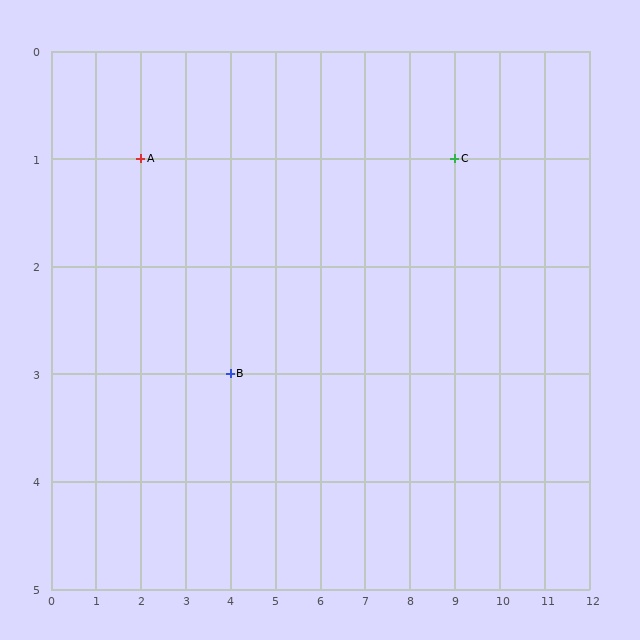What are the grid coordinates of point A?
Point A is at grid coordinates (2, 1).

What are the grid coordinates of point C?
Point C is at grid coordinates (9, 1).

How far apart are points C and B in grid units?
Points C and B are 5 columns and 2 rows apart (about 5.4 grid units diagonally).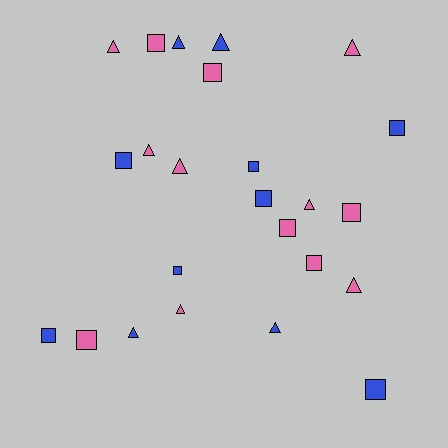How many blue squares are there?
There are 7 blue squares.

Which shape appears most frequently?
Square, with 13 objects.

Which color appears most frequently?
Pink, with 13 objects.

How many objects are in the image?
There are 24 objects.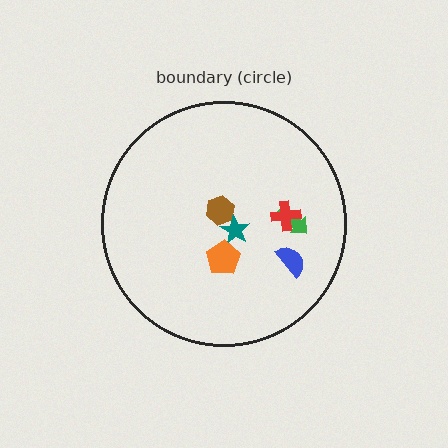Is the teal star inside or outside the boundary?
Inside.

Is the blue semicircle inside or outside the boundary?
Inside.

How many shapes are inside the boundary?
6 inside, 0 outside.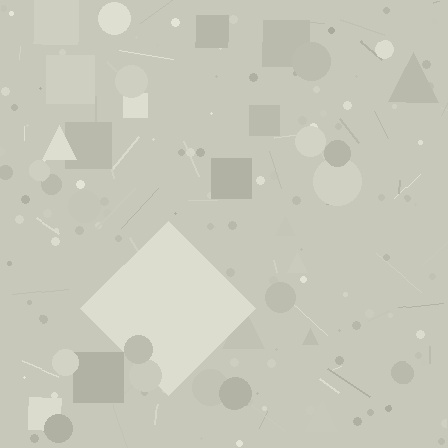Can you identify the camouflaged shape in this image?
The camouflaged shape is a diamond.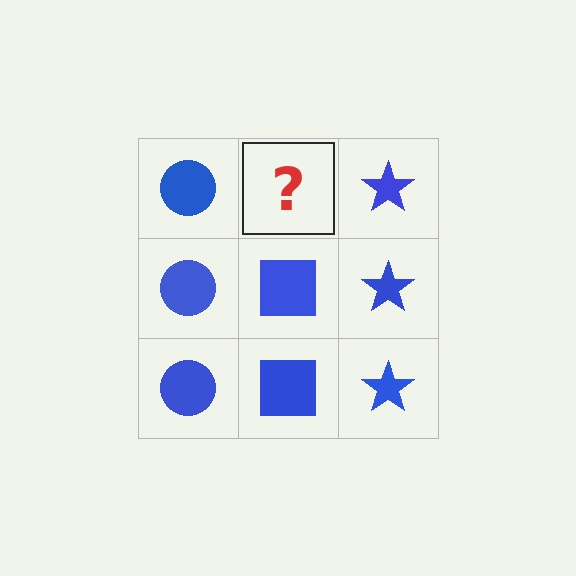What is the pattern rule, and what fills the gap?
The rule is that each column has a consistent shape. The gap should be filled with a blue square.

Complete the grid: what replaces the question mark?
The question mark should be replaced with a blue square.